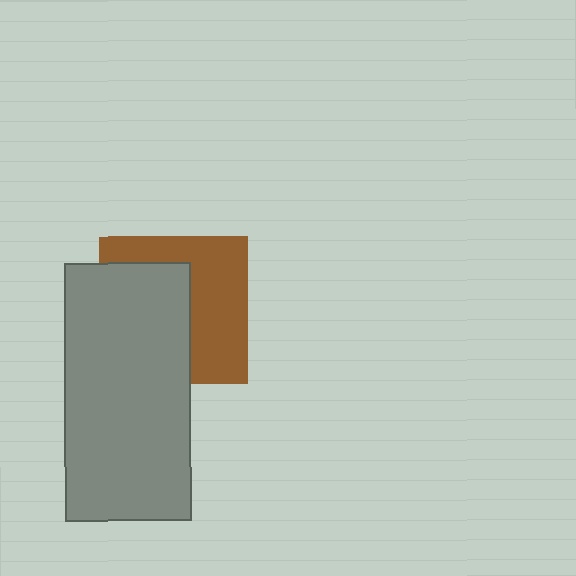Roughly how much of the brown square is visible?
About half of it is visible (roughly 49%).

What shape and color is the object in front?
The object in front is a gray rectangle.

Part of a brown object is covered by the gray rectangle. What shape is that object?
It is a square.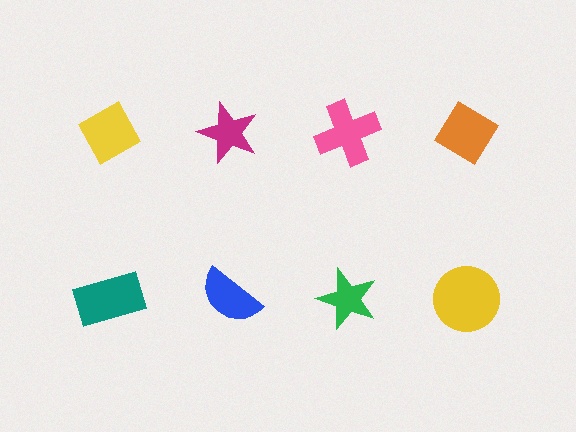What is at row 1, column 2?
A magenta star.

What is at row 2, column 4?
A yellow circle.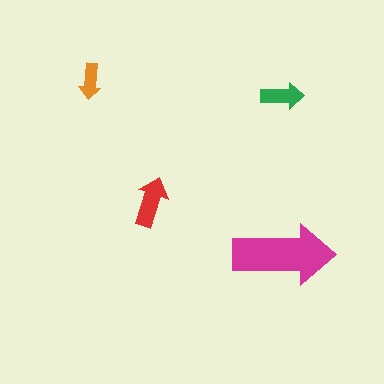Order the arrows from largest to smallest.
the magenta one, the red one, the green one, the orange one.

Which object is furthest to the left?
The orange arrow is leftmost.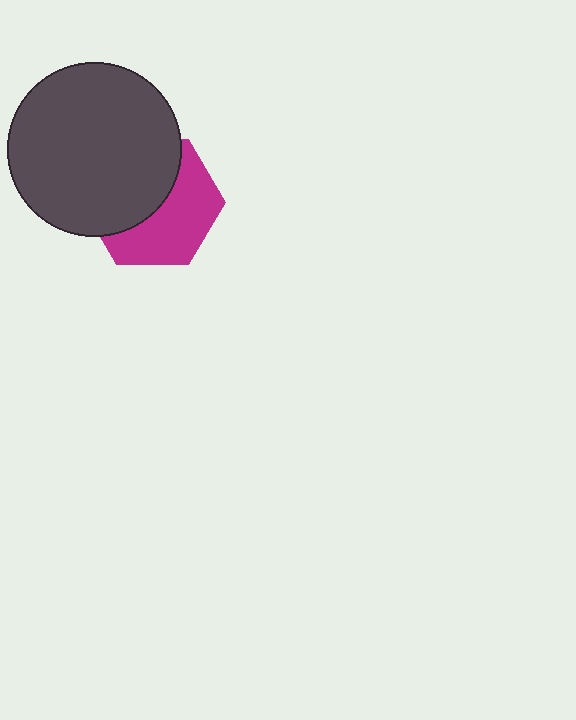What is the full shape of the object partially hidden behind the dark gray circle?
The partially hidden object is a magenta hexagon.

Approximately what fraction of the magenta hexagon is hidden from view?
Roughly 50% of the magenta hexagon is hidden behind the dark gray circle.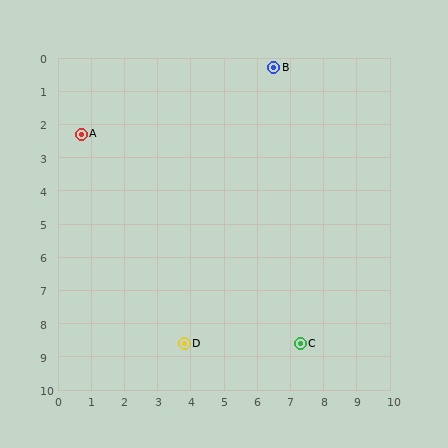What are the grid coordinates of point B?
Point B is at approximately (6.5, 0.3).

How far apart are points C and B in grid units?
Points C and B are about 8.3 grid units apart.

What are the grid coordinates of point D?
Point D is at approximately (3.8, 8.6).